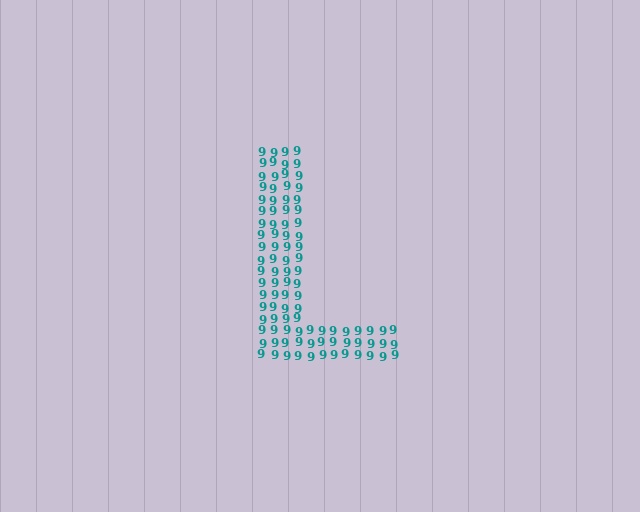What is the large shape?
The large shape is the letter L.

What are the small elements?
The small elements are digit 9's.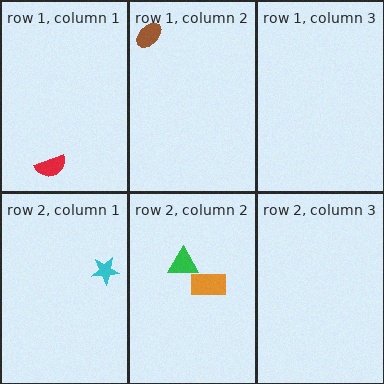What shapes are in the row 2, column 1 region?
The cyan star.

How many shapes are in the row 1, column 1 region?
1.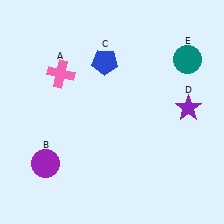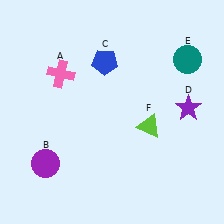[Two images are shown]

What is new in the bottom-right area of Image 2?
A lime triangle (F) was added in the bottom-right area of Image 2.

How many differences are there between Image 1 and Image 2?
There is 1 difference between the two images.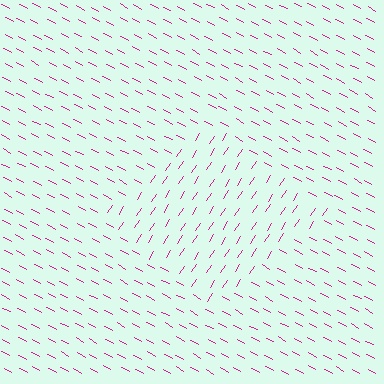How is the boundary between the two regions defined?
The boundary is defined purely by a change in line orientation (approximately 85 degrees difference). All lines are the same color and thickness.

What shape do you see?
I see a diamond.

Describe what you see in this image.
The image is filled with small magenta line segments. A diamond region in the image has lines oriented differently from the surrounding lines, creating a visible texture boundary.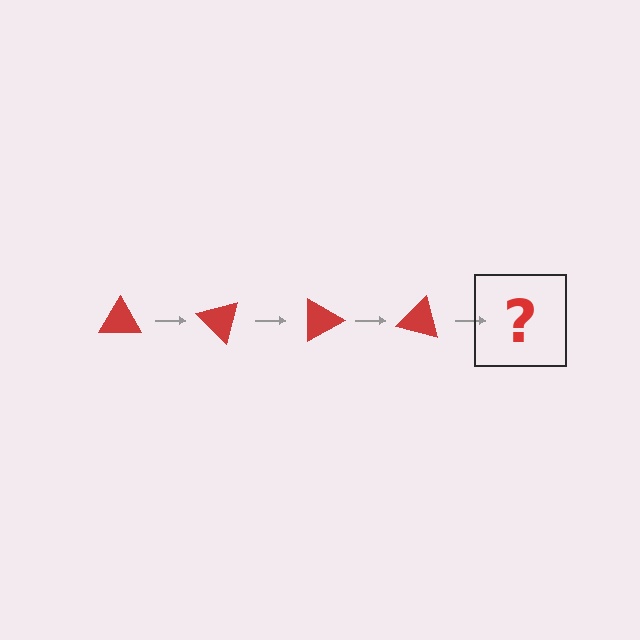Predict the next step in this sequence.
The next step is a red triangle rotated 180 degrees.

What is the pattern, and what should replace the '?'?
The pattern is that the triangle rotates 45 degrees each step. The '?' should be a red triangle rotated 180 degrees.